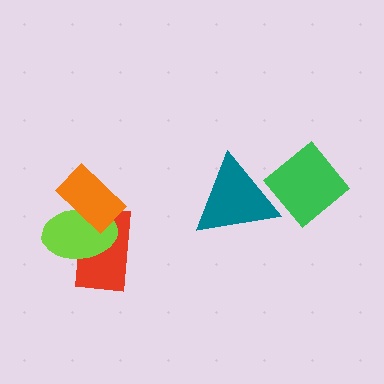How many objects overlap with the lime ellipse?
2 objects overlap with the lime ellipse.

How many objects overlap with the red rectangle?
2 objects overlap with the red rectangle.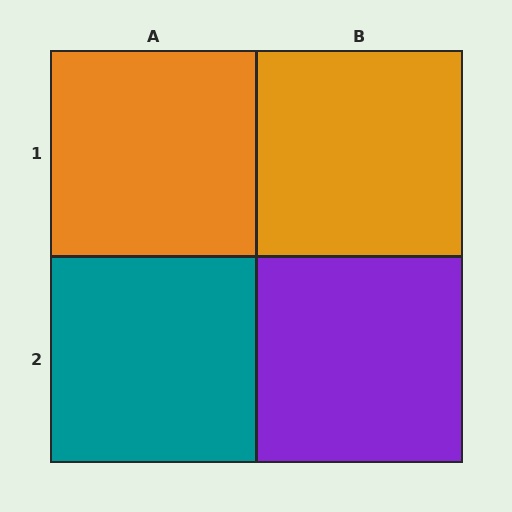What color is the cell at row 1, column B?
Orange.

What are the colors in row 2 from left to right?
Teal, purple.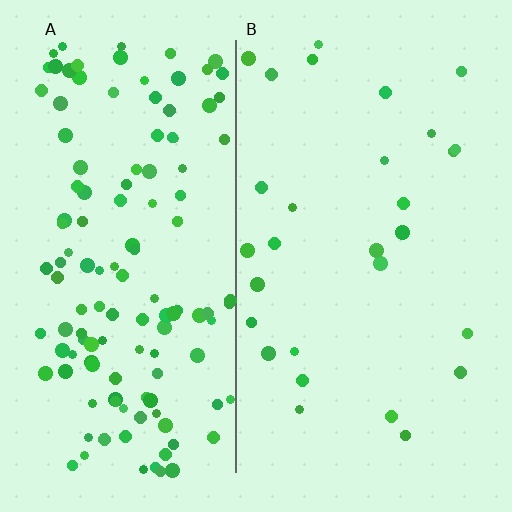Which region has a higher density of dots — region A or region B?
A (the left).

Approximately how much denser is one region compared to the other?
Approximately 4.7× — region A over region B.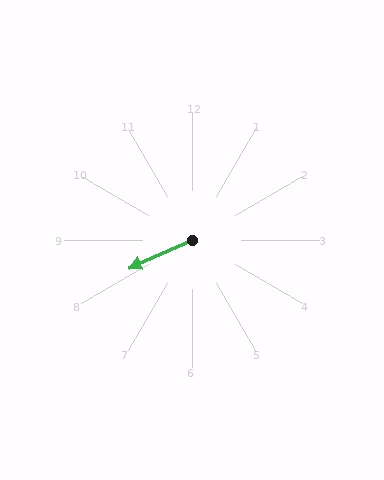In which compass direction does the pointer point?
Southwest.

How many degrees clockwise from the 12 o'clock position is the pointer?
Approximately 246 degrees.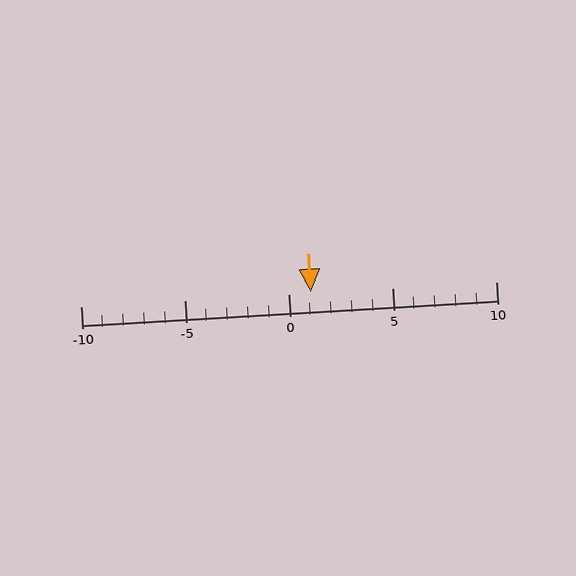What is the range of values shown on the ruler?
The ruler shows values from -10 to 10.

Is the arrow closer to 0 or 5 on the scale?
The arrow is closer to 0.